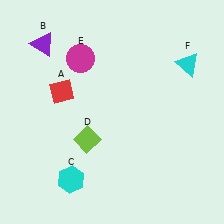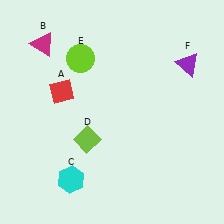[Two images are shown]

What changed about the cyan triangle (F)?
In Image 1, F is cyan. In Image 2, it changed to purple.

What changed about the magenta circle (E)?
In Image 1, E is magenta. In Image 2, it changed to lime.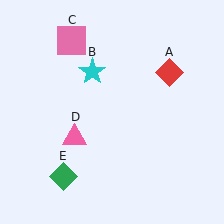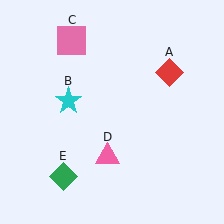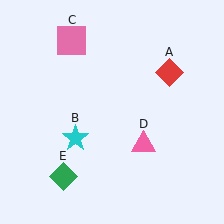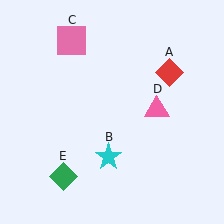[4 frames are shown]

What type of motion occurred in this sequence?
The cyan star (object B), pink triangle (object D) rotated counterclockwise around the center of the scene.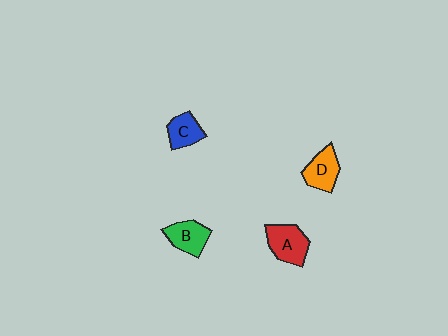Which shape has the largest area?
Shape A (red).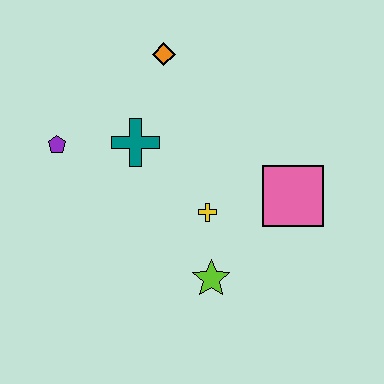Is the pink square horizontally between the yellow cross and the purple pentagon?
No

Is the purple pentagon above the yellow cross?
Yes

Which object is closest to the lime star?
The yellow cross is closest to the lime star.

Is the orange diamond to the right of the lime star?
No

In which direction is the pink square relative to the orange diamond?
The pink square is below the orange diamond.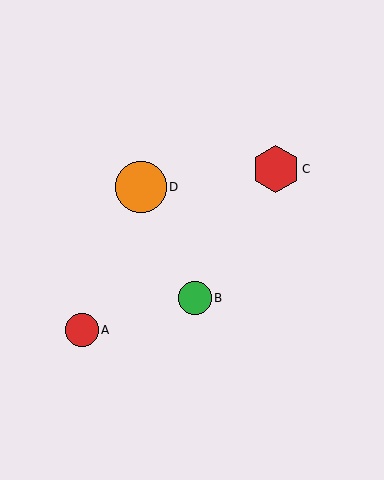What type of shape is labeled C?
Shape C is a red hexagon.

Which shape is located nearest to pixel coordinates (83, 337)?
The red circle (labeled A) at (82, 330) is nearest to that location.